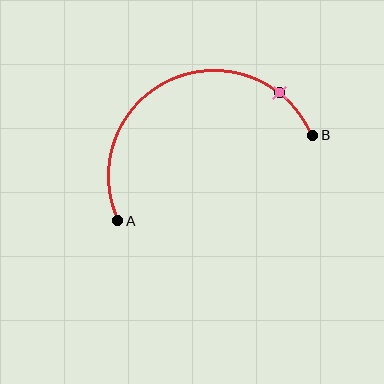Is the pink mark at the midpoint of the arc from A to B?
No. The pink mark lies on the arc but is closer to endpoint B. The arc midpoint would be at the point on the curve equidistant along the arc from both A and B.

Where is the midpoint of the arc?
The arc midpoint is the point on the curve farthest from the straight line joining A and B. It sits above that line.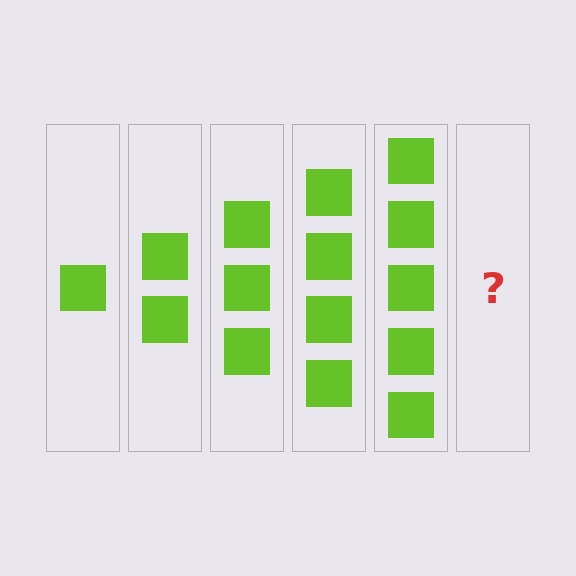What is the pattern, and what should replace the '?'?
The pattern is that each step adds one more square. The '?' should be 6 squares.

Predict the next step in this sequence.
The next step is 6 squares.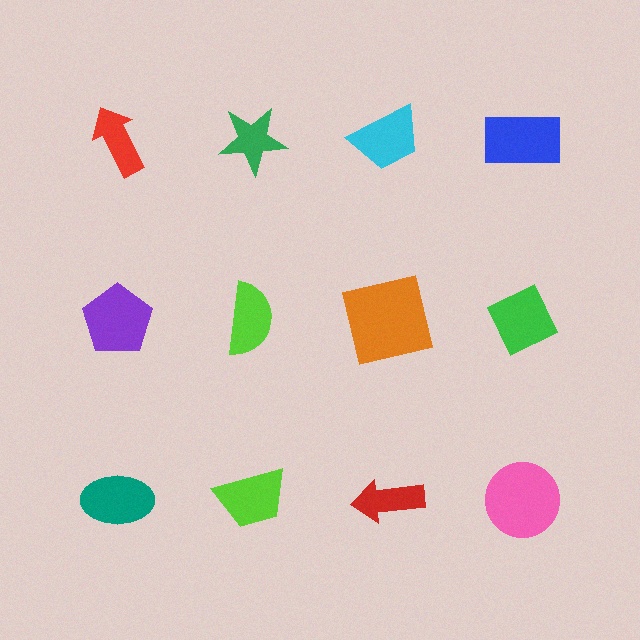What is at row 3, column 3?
A red arrow.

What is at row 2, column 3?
An orange square.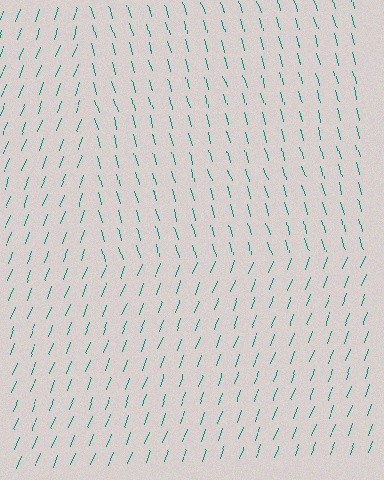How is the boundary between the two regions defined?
The boundary is defined purely by a change in line orientation (approximately 37 degrees difference). All lines are the same color and thickness.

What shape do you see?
I see a rectangle.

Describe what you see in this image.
The image is filled with small teal line segments. A rectangle region in the image has lines oriented differently from the surrounding lines, creating a visible texture boundary.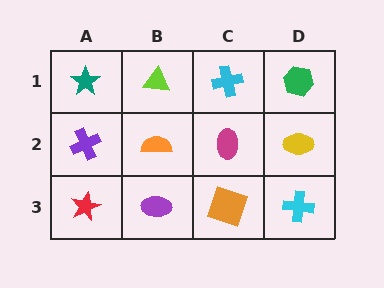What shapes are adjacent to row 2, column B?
A lime triangle (row 1, column B), a purple ellipse (row 3, column B), a purple cross (row 2, column A), a magenta ellipse (row 2, column C).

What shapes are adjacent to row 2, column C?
A cyan cross (row 1, column C), an orange square (row 3, column C), an orange semicircle (row 2, column B), a yellow ellipse (row 2, column D).